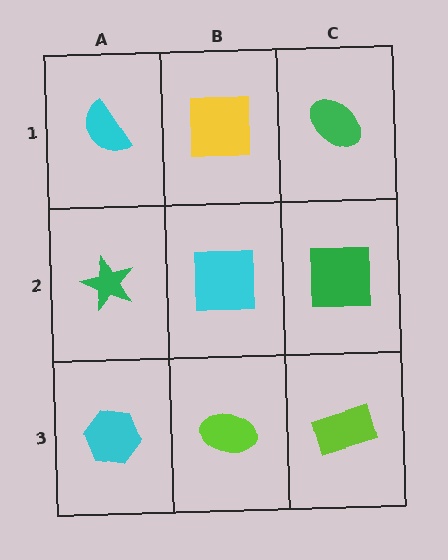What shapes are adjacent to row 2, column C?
A green ellipse (row 1, column C), a lime rectangle (row 3, column C), a cyan square (row 2, column B).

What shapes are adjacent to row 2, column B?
A yellow square (row 1, column B), a lime ellipse (row 3, column B), a green star (row 2, column A), a green square (row 2, column C).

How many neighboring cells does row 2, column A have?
3.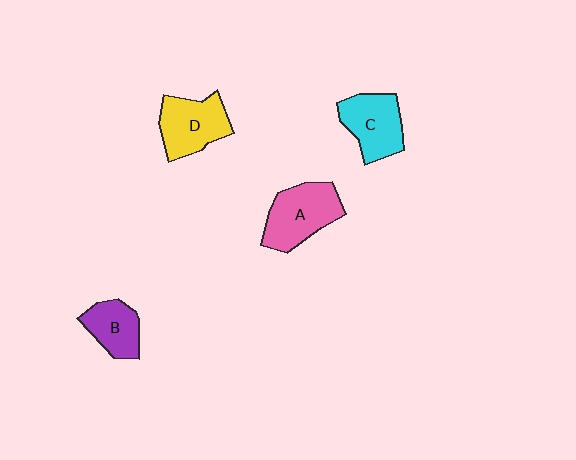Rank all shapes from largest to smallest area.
From largest to smallest: A (pink), D (yellow), C (cyan), B (purple).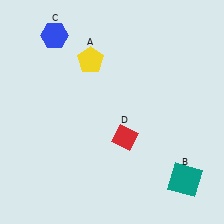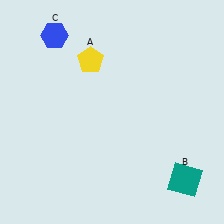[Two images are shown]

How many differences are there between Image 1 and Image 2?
There is 1 difference between the two images.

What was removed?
The red diamond (D) was removed in Image 2.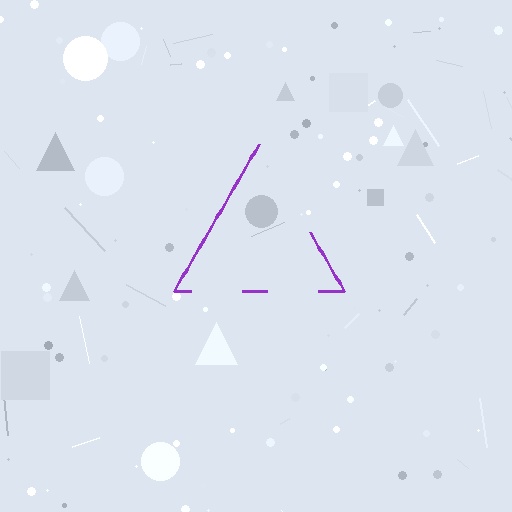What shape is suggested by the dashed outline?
The dashed outline suggests a triangle.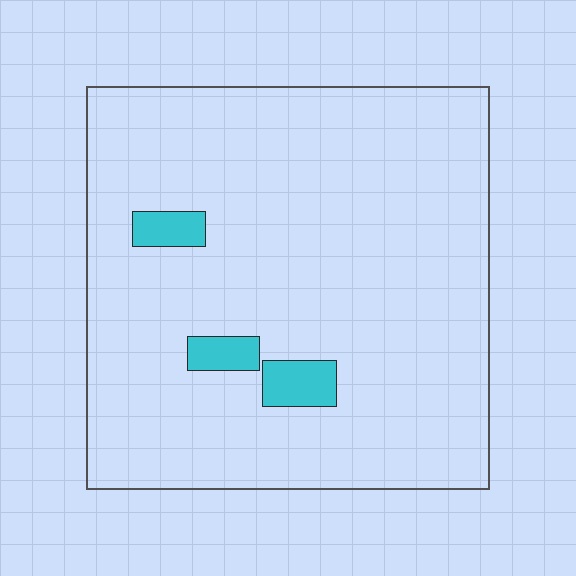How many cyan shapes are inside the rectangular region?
3.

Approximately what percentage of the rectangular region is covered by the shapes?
Approximately 5%.